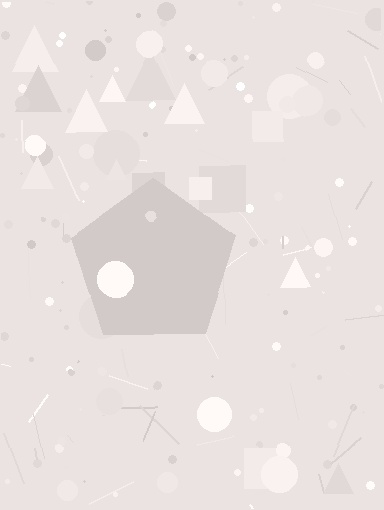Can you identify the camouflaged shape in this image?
The camouflaged shape is a pentagon.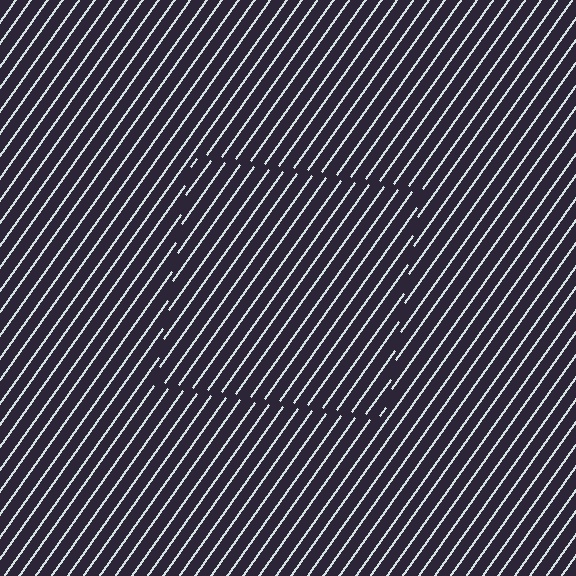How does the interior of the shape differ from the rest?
The interior of the shape contains the same grating, shifted by half a period — the contour is defined by the phase discontinuity where line-ends from the inner and outer gratings abut.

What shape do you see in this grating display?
An illusory square. The interior of the shape contains the same grating, shifted by half a period — the contour is defined by the phase discontinuity where line-ends from the inner and outer gratings abut.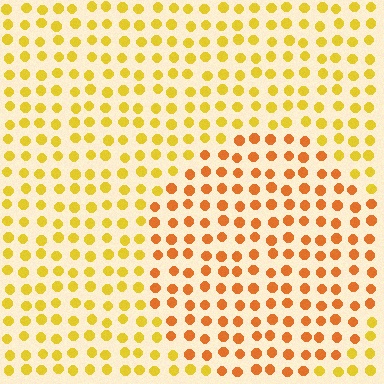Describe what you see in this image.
The image is filled with small yellow elements in a uniform arrangement. A circle-shaped region is visible where the elements are tinted to a slightly different hue, forming a subtle color boundary.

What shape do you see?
I see a circle.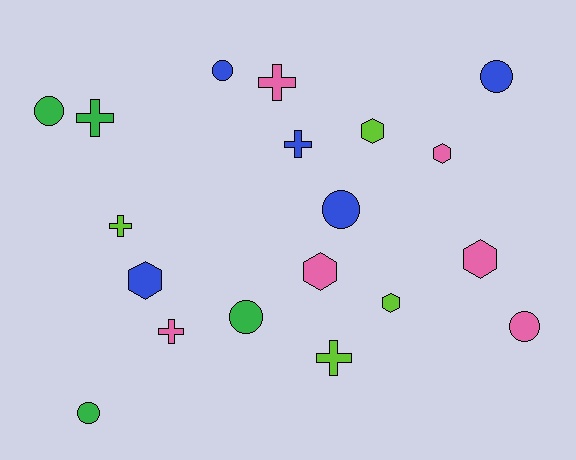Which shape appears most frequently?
Circle, with 7 objects.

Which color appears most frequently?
Pink, with 6 objects.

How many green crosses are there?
There is 1 green cross.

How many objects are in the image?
There are 19 objects.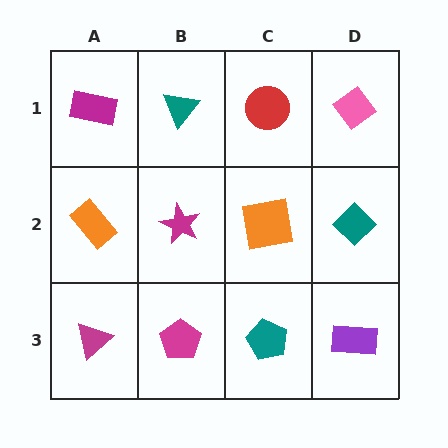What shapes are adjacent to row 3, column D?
A teal diamond (row 2, column D), a teal pentagon (row 3, column C).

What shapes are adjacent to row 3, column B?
A magenta star (row 2, column B), a magenta triangle (row 3, column A), a teal pentagon (row 3, column C).